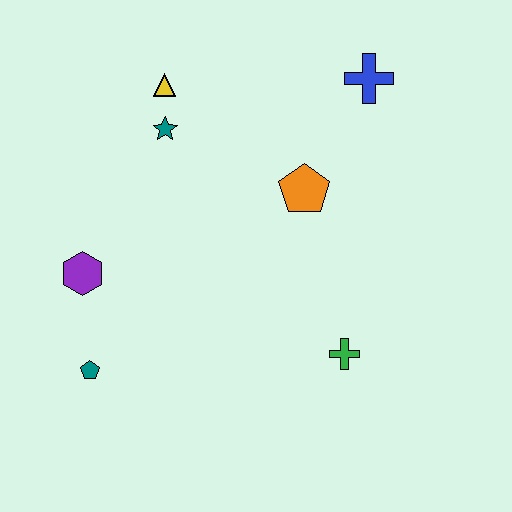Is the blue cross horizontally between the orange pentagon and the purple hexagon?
No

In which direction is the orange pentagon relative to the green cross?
The orange pentagon is above the green cross.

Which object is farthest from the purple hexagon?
The blue cross is farthest from the purple hexagon.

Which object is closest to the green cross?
The orange pentagon is closest to the green cross.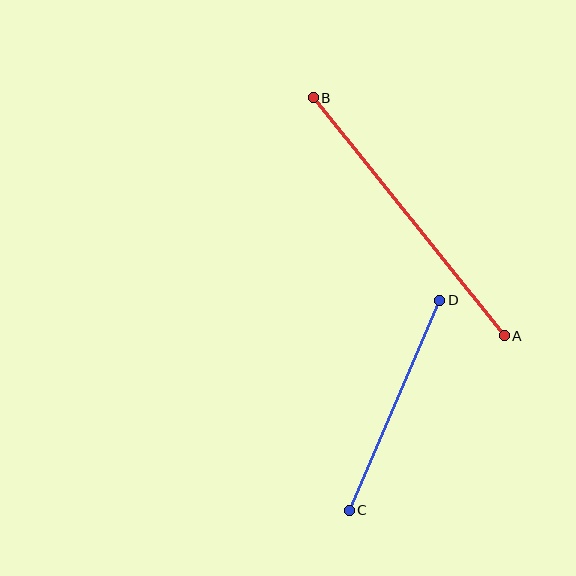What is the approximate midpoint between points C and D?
The midpoint is at approximately (395, 405) pixels.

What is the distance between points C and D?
The distance is approximately 229 pixels.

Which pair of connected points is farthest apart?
Points A and B are farthest apart.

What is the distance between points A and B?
The distance is approximately 305 pixels.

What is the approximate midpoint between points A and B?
The midpoint is at approximately (409, 217) pixels.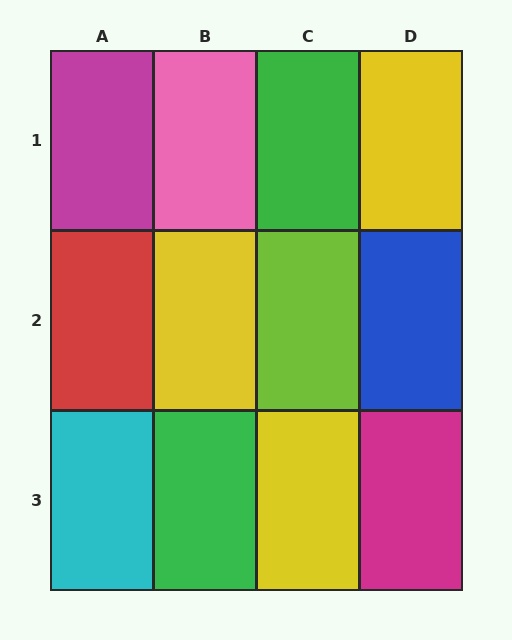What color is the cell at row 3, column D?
Magenta.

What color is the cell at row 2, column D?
Blue.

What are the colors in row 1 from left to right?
Magenta, pink, green, yellow.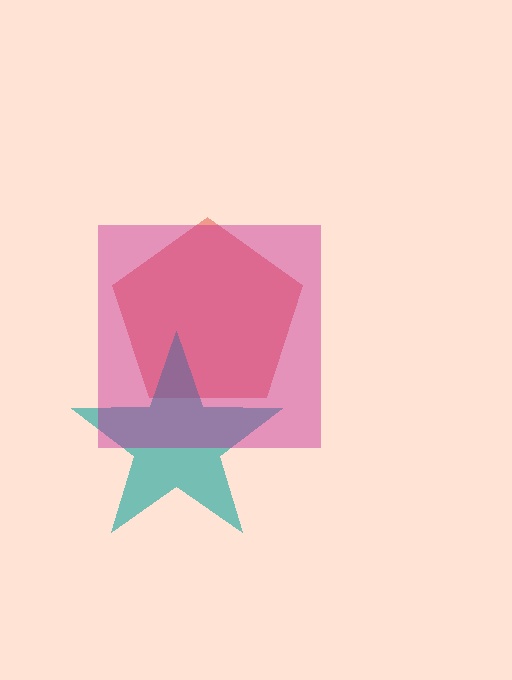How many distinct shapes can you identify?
There are 3 distinct shapes: a red pentagon, a teal star, a magenta square.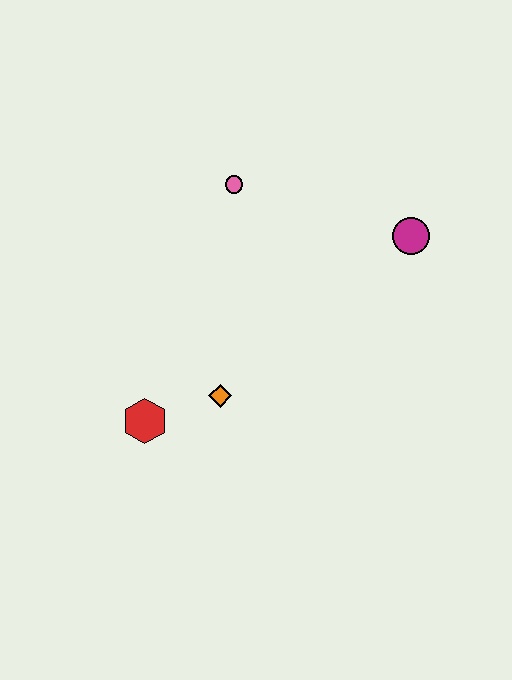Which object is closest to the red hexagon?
The orange diamond is closest to the red hexagon.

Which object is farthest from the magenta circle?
The red hexagon is farthest from the magenta circle.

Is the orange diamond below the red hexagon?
No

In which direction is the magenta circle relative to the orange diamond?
The magenta circle is to the right of the orange diamond.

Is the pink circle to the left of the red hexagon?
No